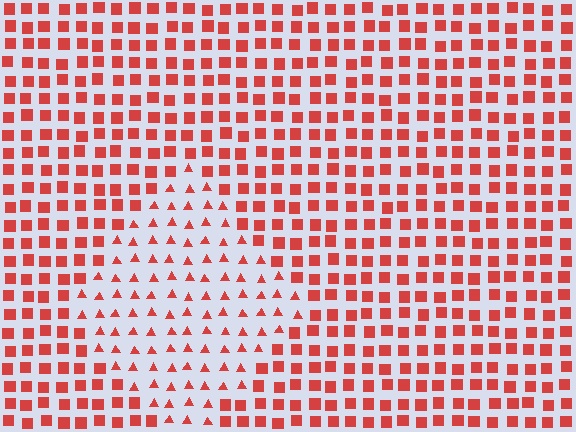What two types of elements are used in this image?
The image uses triangles inside the diamond region and squares outside it.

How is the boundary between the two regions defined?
The boundary is defined by a change in element shape: triangles inside vs. squares outside. All elements share the same color and spacing.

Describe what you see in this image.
The image is filled with small red elements arranged in a uniform grid. A diamond-shaped region contains triangles, while the surrounding area contains squares. The boundary is defined purely by the change in element shape.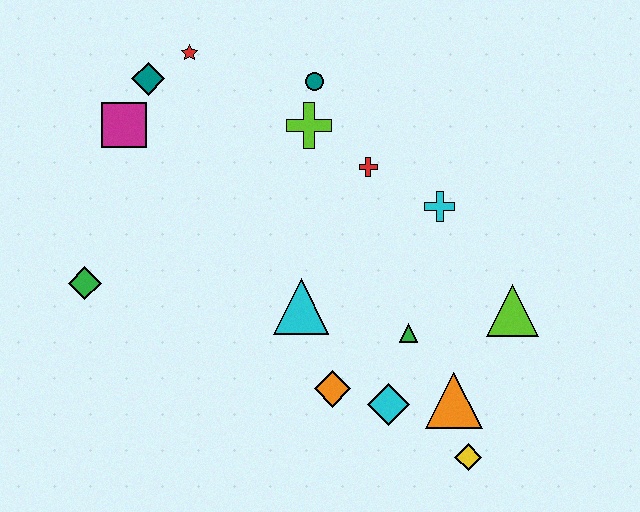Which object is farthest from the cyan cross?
The green diamond is farthest from the cyan cross.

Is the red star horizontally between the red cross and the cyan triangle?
No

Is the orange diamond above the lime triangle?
No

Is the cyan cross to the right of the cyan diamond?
Yes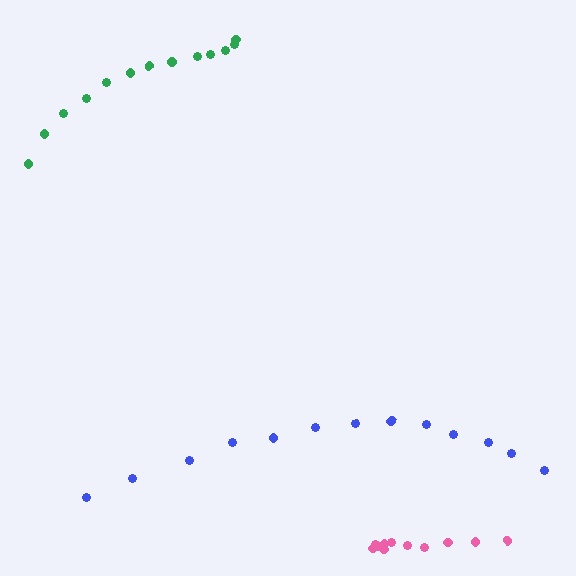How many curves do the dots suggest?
There are 3 distinct paths.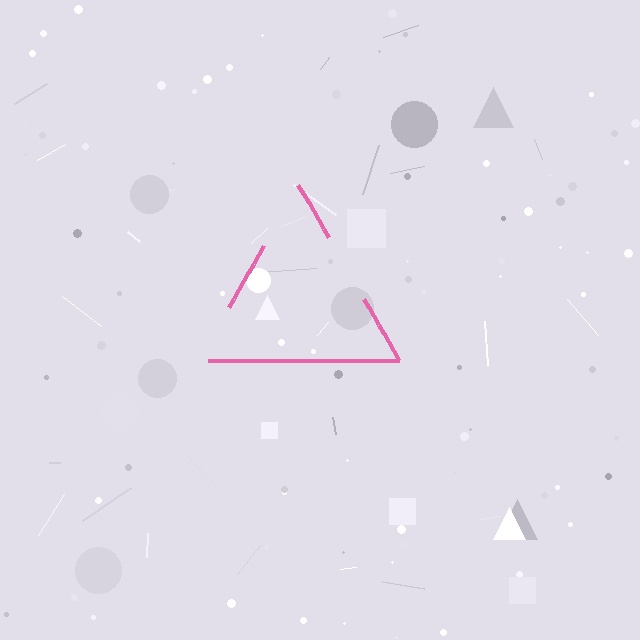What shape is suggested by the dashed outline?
The dashed outline suggests a triangle.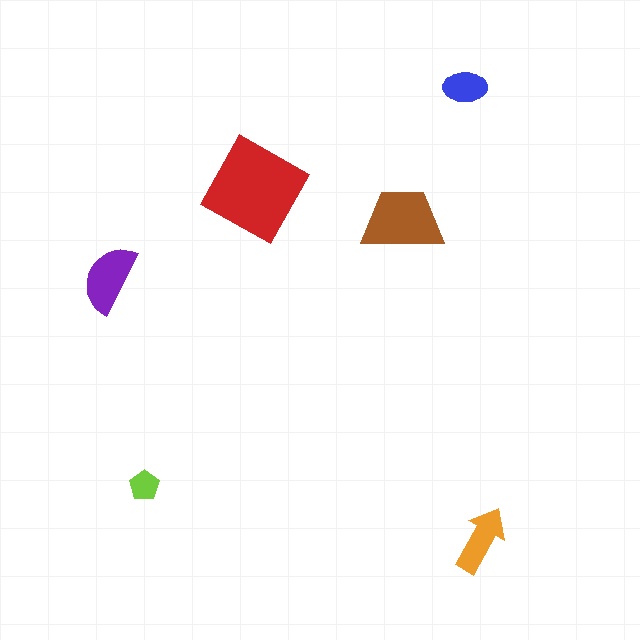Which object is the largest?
The red diamond.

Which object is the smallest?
The lime pentagon.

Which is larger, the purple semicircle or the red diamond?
The red diamond.